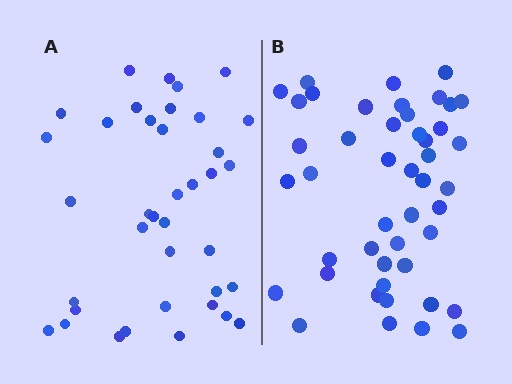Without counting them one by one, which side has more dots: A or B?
Region B (the right region) has more dots.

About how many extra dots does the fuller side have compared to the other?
Region B has roughly 8 or so more dots than region A.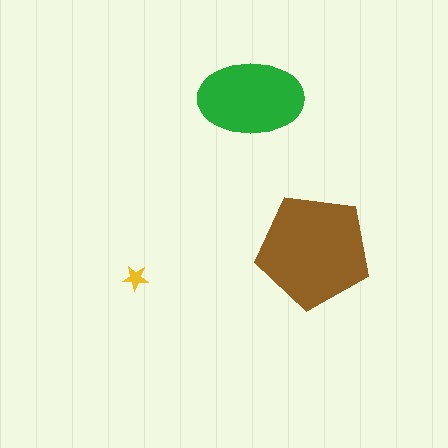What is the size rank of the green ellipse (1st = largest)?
2nd.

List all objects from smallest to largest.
The yellow star, the green ellipse, the brown pentagon.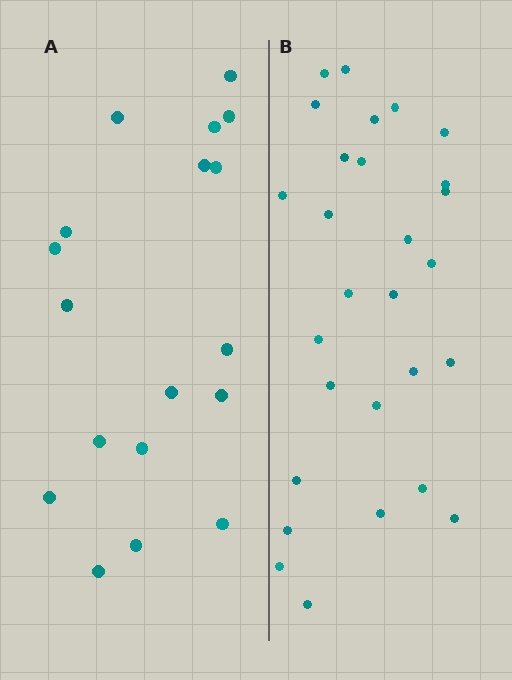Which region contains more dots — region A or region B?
Region B (the right region) has more dots.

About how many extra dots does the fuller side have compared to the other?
Region B has roughly 10 or so more dots than region A.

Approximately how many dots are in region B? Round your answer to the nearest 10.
About 30 dots. (The exact count is 28, which rounds to 30.)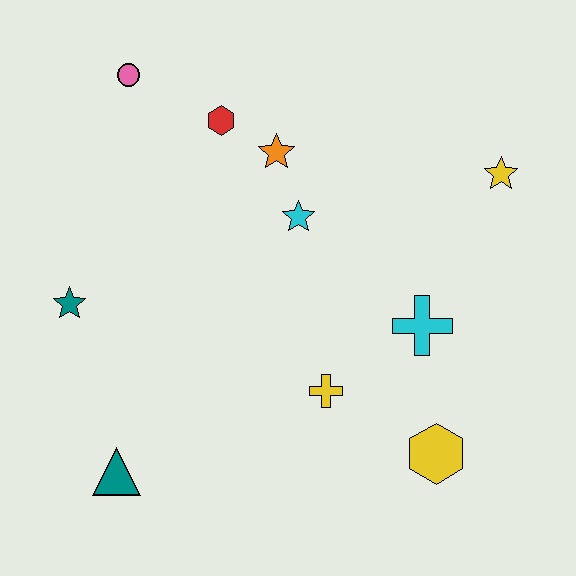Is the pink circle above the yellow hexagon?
Yes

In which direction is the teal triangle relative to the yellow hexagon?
The teal triangle is to the left of the yellow hexagon.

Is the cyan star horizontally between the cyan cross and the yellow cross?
No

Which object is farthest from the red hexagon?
The yellow hexagon is farthest from the red hexagon.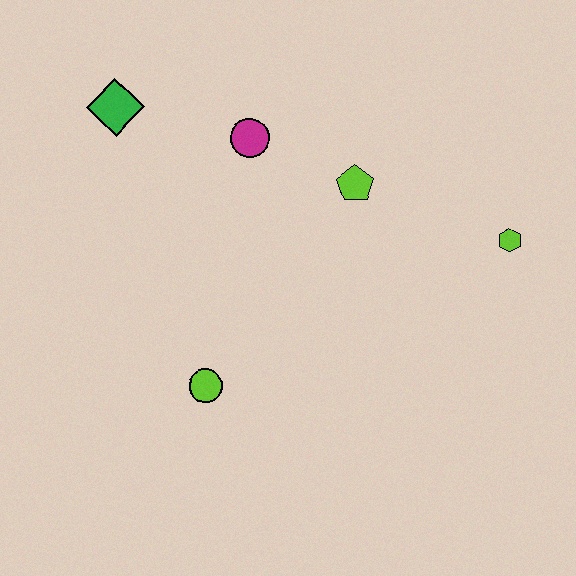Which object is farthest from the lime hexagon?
The green diamond is farthest from the lime hexagon.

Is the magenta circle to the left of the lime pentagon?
Yes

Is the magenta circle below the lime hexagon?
No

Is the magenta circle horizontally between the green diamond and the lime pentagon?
Yes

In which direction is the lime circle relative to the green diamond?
The lime circle is below the green diamond.